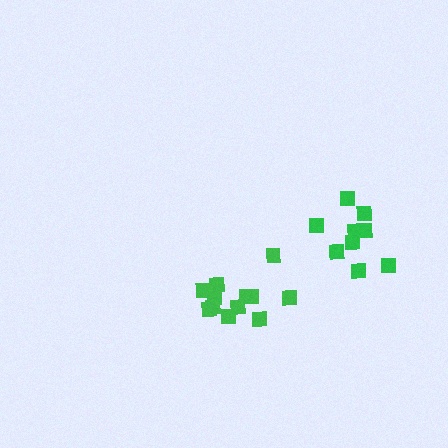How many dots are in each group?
Group 1: 9 dots, Group 2: 12 dots (21 total).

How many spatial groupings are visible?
There are 2 spatial groupings.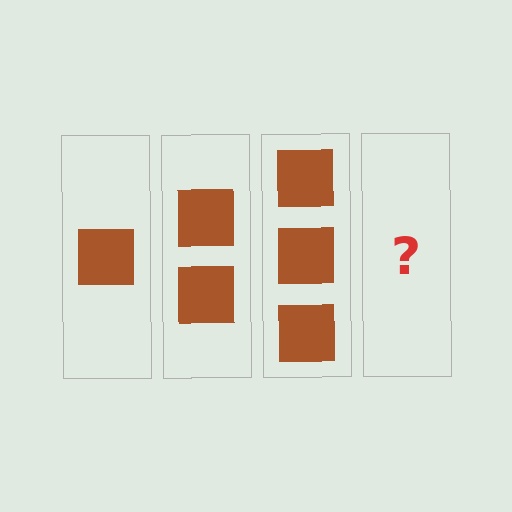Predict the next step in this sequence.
The next step is 4 squares.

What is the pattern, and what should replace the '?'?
The pattern is that each step adds one more square. The '?' should be 4 squares.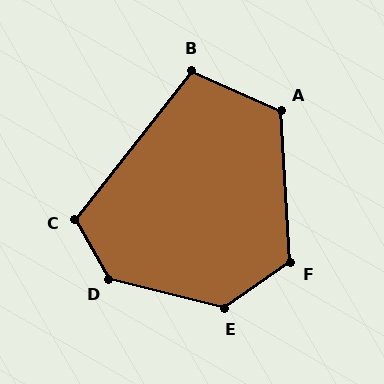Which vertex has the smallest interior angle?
B, at approximately 104 degrees.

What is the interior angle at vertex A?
Approximately 117 degrees (obtuse).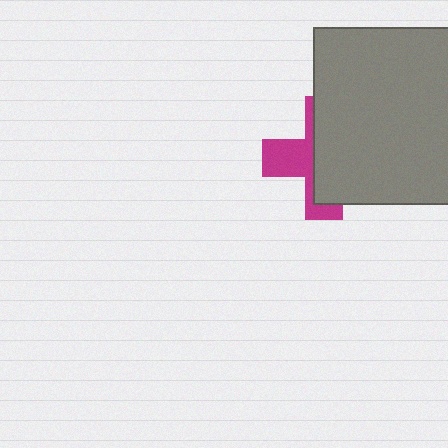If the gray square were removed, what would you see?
You would see the complete magenta cross.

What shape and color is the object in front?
The object in front is a gray square.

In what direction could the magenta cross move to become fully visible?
The magenta cross could move left. That would shift it out from behind the gray square entirely.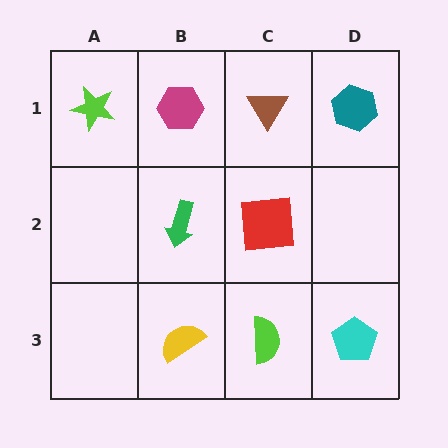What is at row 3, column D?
A cyan pentagon.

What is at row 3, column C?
A lime semicircle.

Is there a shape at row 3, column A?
No, that cell is empty.